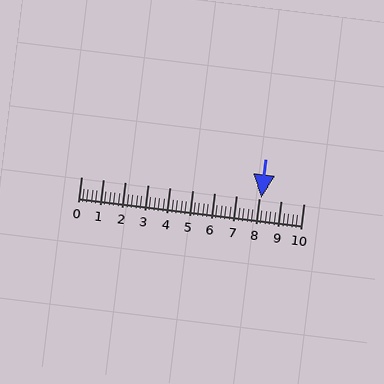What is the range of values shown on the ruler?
The ruler shows values from 0 to 10.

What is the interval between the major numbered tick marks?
The major tick marks are spaced 1 units apart.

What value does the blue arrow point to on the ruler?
The blue arrow points to approximately 8.1.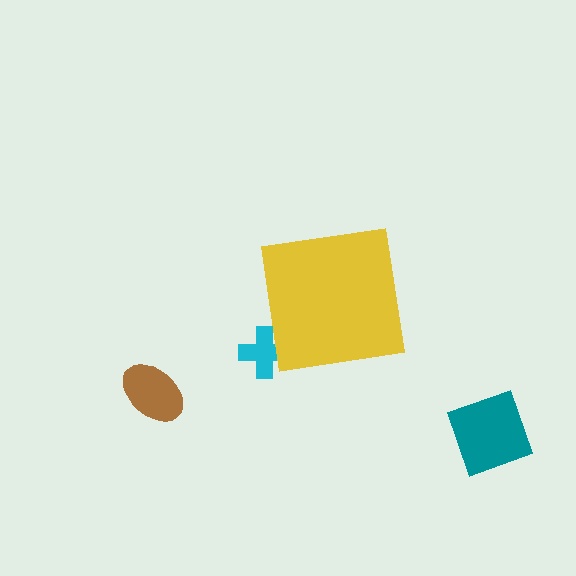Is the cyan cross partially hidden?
Yes, the cyan cross is partially hidden behind the yellow square.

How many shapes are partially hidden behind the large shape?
1 shape is partially hidden.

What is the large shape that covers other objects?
A yellow square.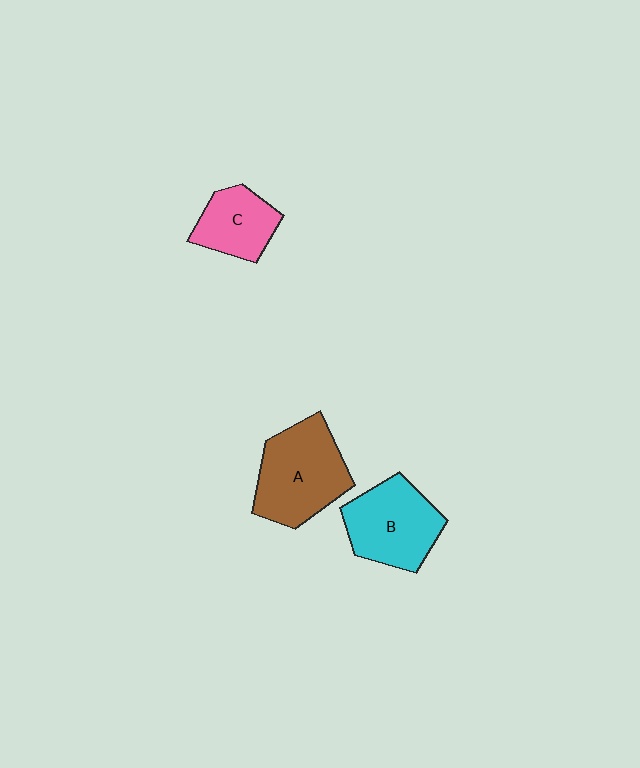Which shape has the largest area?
Shape A (brown).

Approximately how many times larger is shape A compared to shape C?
Approximately 1.6 times.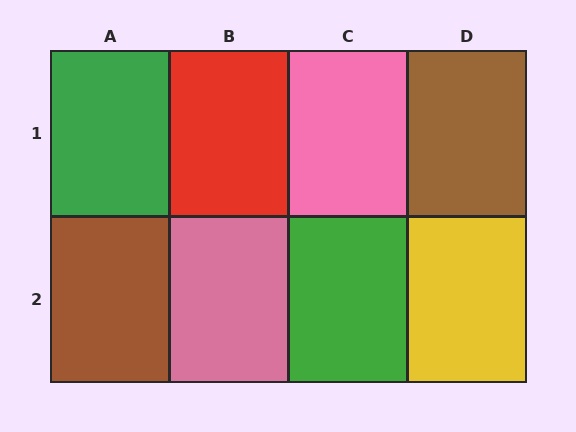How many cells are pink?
2 cells are pink.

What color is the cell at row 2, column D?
Yellow.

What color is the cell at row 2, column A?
Brown.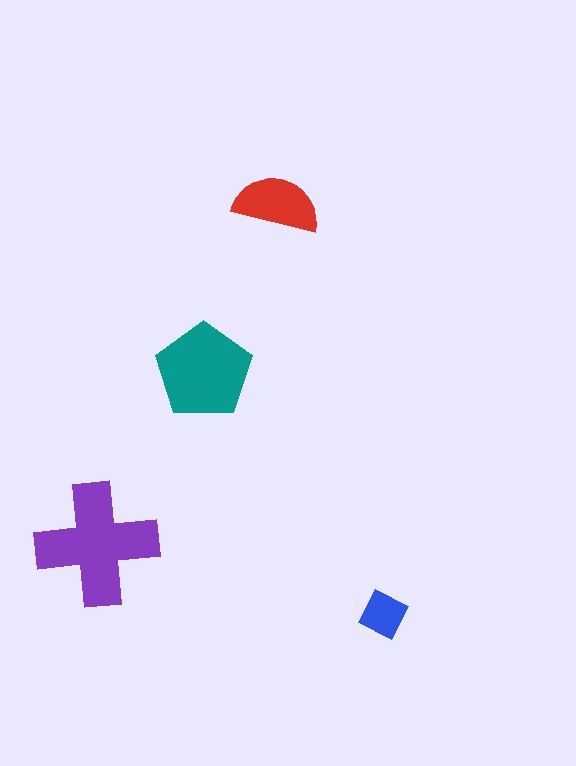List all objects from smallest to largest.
The blue square, the red semicircle, the teal pentagon, the purple cross.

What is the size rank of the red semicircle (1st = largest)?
3rd.